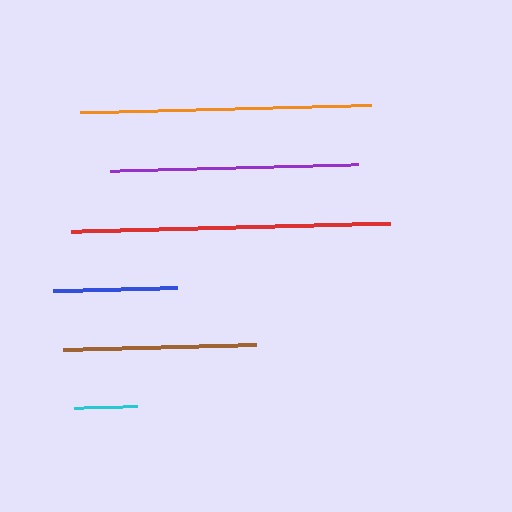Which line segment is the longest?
The red line is the longest at approximately 319 pixels.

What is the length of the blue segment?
The blue segment is approximately 124 pixels long.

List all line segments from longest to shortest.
From longest to shortest: red, orange, purple, brown, blue, cyan.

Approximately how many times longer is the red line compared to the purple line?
The red line is approximately 1.3 times the length of the purple line.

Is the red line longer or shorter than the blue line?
The red line is longer than the blue line.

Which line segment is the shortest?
The cyan line is the shortest at approximately 63 pixels.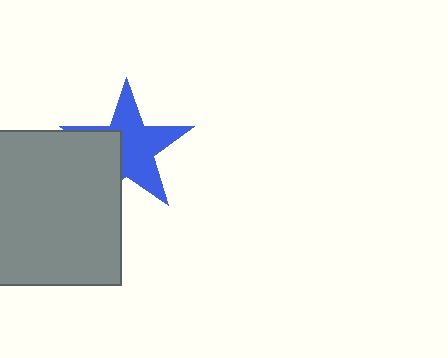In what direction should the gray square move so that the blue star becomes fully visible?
The gray square should move toward the lower-left. That is the shortest direction to clear the overlap and leave the blue star fully visible.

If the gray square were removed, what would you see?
You would see the complete blue star.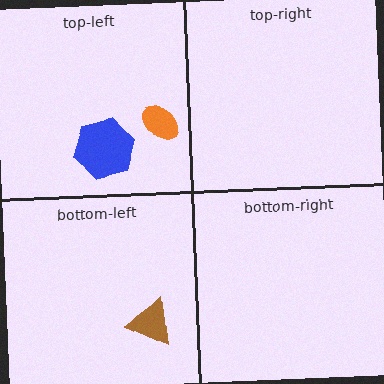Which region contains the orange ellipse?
The top-left region.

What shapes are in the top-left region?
The blue hexagon, the orange ellipse.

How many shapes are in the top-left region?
2.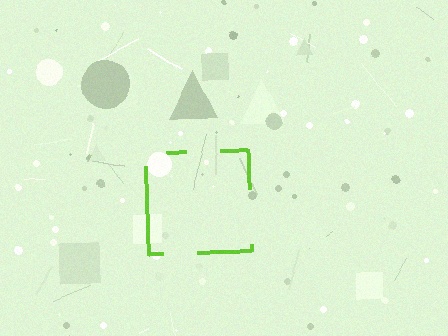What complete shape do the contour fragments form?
The contour fragments form a square.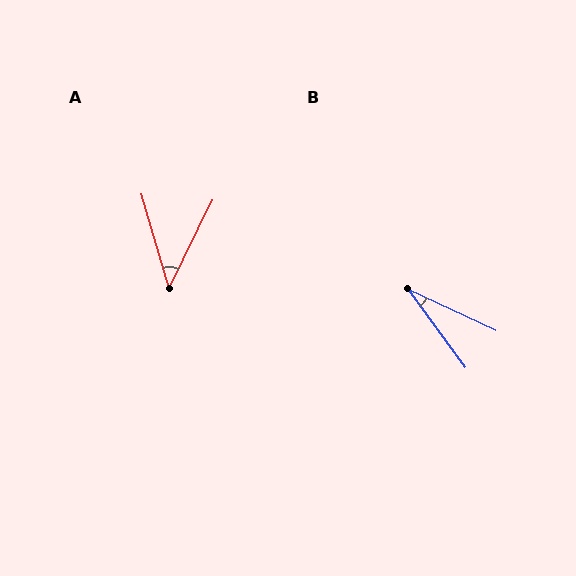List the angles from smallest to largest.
B (29°), A (43°).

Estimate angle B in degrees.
Approximately 29 degrees.